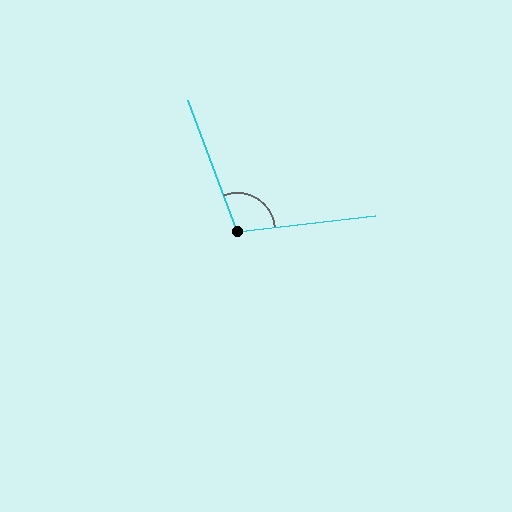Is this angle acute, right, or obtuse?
It is obtuse.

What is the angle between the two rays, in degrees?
Approximately 104 degrees.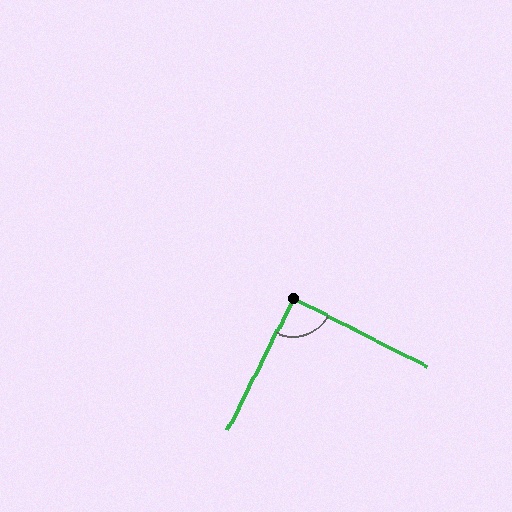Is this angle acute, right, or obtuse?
It is approximately a right angle.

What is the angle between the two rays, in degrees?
Approximately 90 degrees.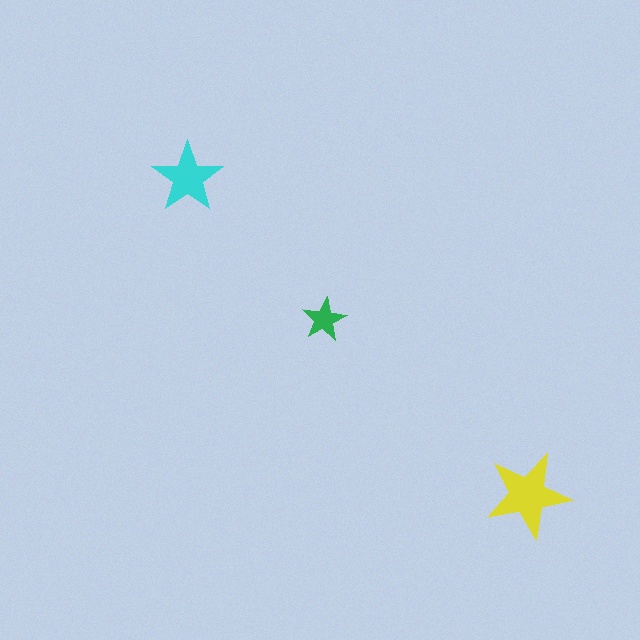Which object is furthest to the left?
The cyan star is leftmost.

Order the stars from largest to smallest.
the yellow one, the cyan one, the green one.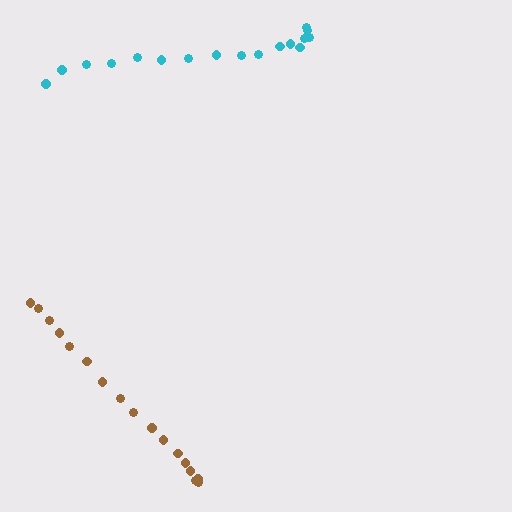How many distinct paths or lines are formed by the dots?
There are 2 distinct paths.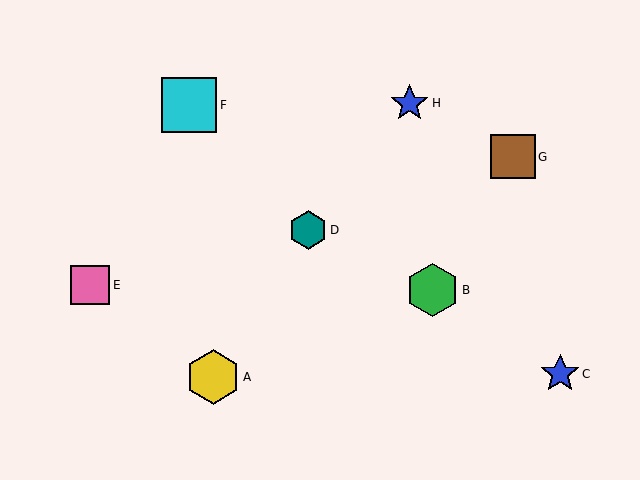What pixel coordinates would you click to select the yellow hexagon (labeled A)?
Click at (213, 377) to select the yellow hexagon A.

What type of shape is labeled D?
Shape D is a teal hexagon.